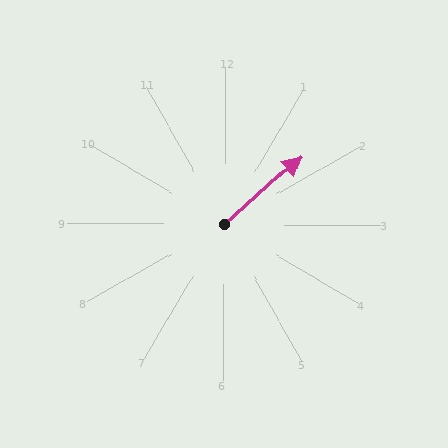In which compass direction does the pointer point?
Northeast.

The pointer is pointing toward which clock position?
Roughly 2 o'clock.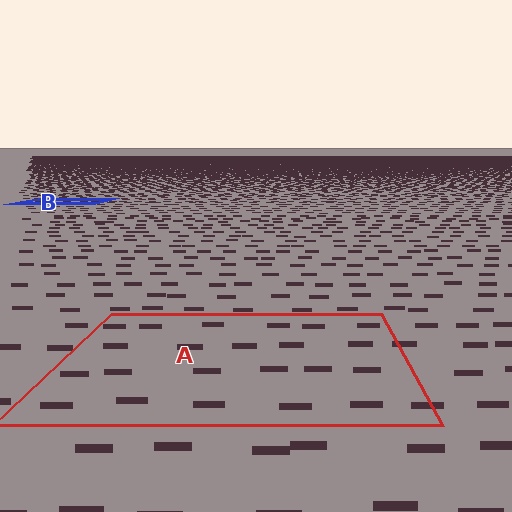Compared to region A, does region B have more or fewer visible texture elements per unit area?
Region B has more texture elements per unit area — they are packed more densely because it is farther away.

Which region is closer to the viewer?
Region A is closer. The texture elements there are larger and more spread out.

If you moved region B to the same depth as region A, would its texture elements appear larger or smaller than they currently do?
They would appear larger. At a closer depth, the same texture elements are projected at a bigger on-screen size.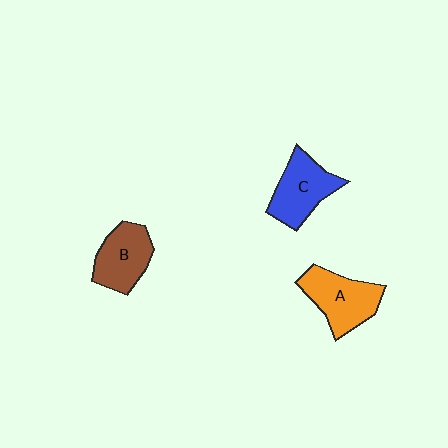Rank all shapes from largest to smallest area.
From largest to smallest: A (orange), C (blue), B (brown).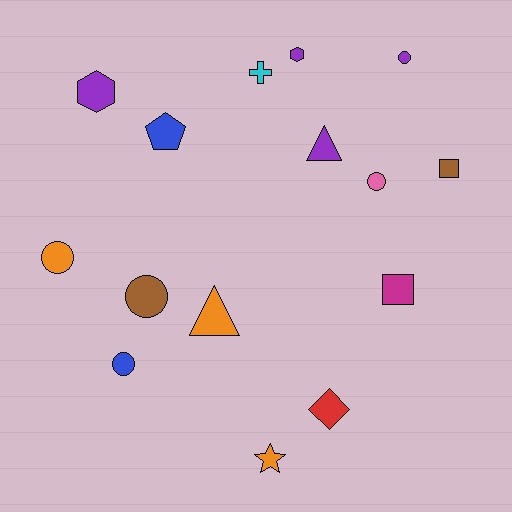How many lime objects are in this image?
There are no lime objects.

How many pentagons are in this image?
There is 1 pentagon.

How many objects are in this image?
There are 15 objects.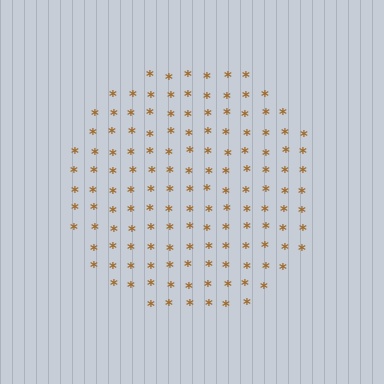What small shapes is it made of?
It is made of small asterisks.